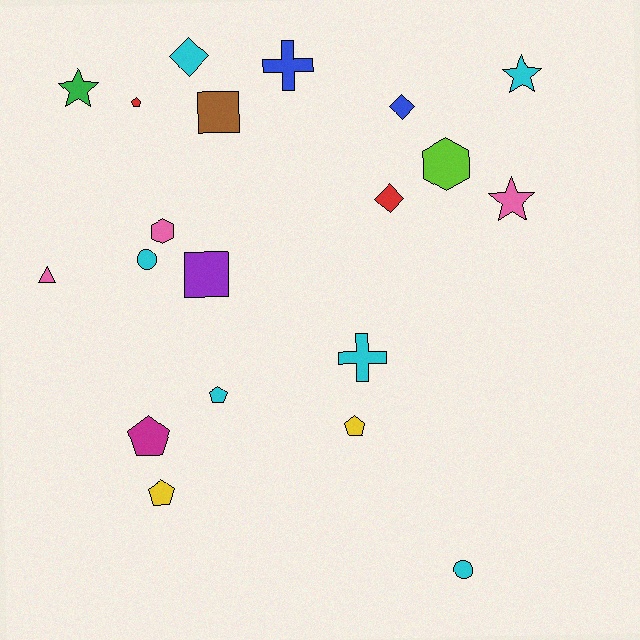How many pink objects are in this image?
There are 3 pink objects.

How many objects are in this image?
There are 20 objects.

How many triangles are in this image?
There is 1 triangle.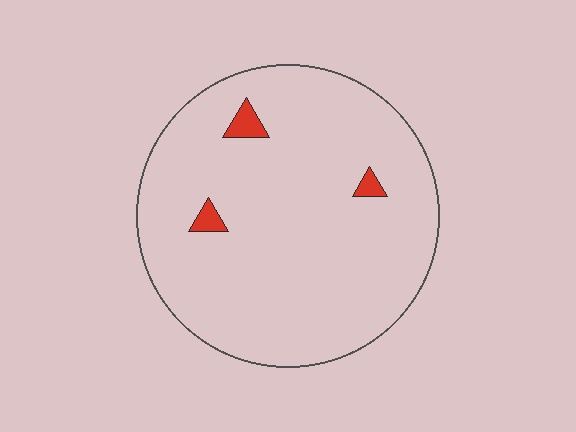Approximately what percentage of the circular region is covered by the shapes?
Approximately 5%.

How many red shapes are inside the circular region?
3.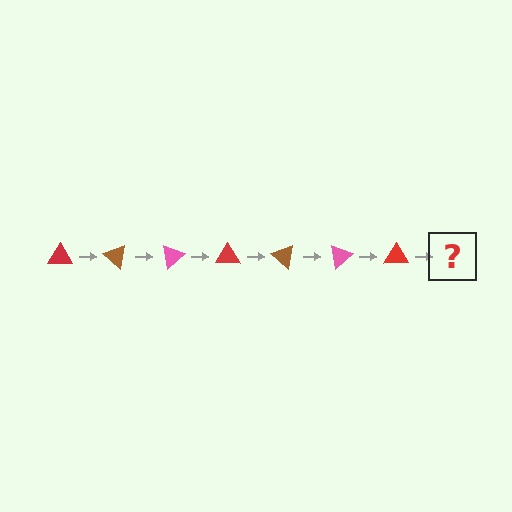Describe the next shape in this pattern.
It should be a brown triangle, rotated 280 degrees from the start.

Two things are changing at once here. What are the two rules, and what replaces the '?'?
The two rules are that it rotates 40 degrees each step and the color cycles through red, brown, and pink. The '?' should be a brown triangle, rotated 280 degrees from the start.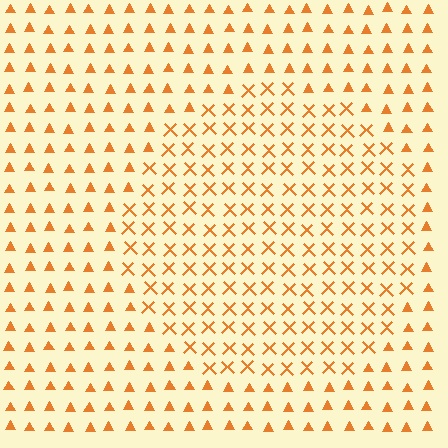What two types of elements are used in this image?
The image uses X marks inside the circle region and triangles outside it.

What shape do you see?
I see a circle.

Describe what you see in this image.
The image is filled with small orange elements arranged in a uniform grid. A circle-shaped region contains X marks, while the surrounding area contains triangles. The boundary is defined purely by the change in element shape.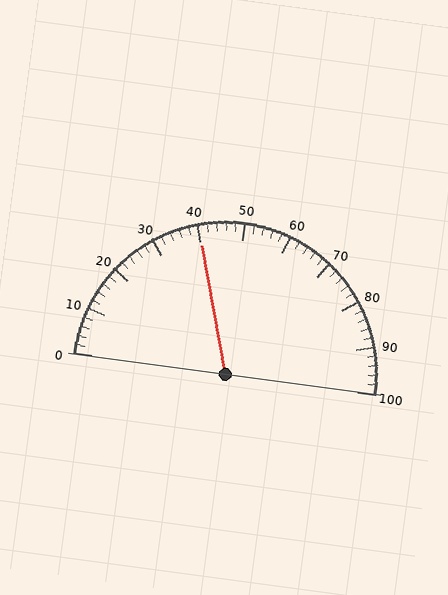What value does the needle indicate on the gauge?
The needle indicates approximately 40.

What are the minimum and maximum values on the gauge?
The gauge ranges from 0 to 100.